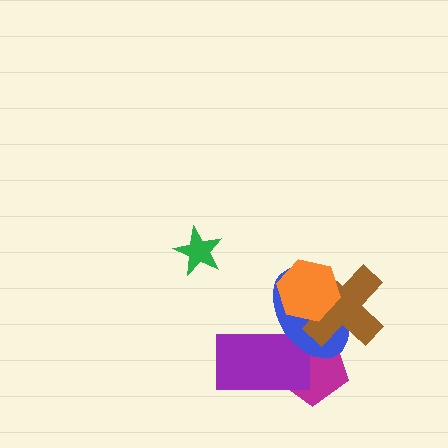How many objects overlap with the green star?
0 objects overlap with the green star.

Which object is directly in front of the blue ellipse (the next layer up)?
The brown cross is directly in front of the blue ellipse.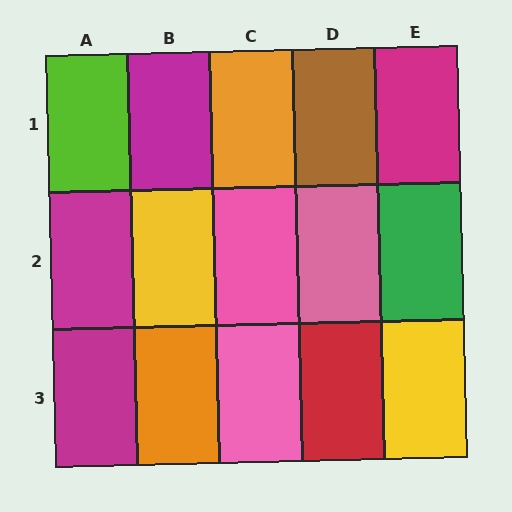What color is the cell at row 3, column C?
Pink.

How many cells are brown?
1 cell is brown.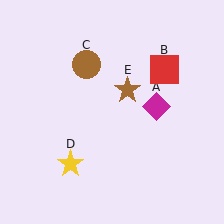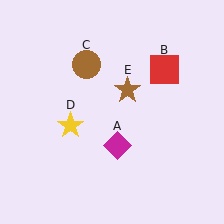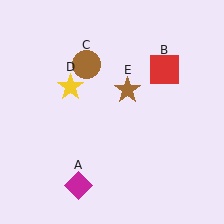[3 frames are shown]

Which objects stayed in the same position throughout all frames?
Red square (object B) and brown circle (object C) and brown star (object E) remained stationary.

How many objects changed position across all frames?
2 objects changed position: magenta diamond (object A), yellow star (object D).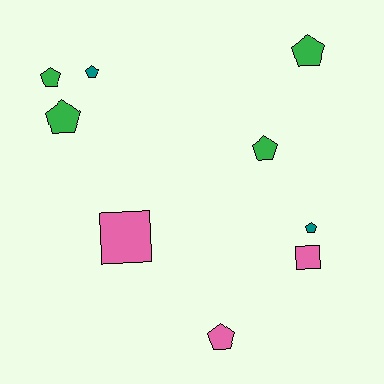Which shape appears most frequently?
Pentagon, with 7 objects.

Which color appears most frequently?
Green, with 4 objects.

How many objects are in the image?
There are 9 objects.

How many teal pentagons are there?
There are 2 teal pentagons.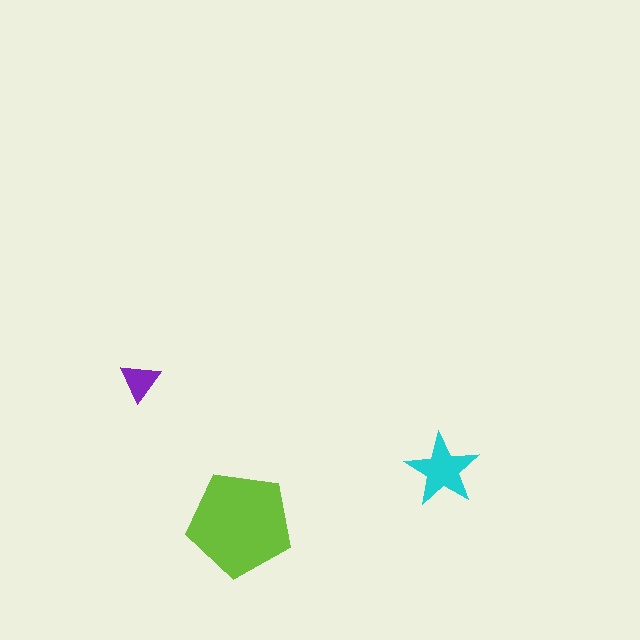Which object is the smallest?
The purple triangle.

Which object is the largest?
The lime pentagon.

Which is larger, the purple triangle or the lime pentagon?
The lime pentagon.